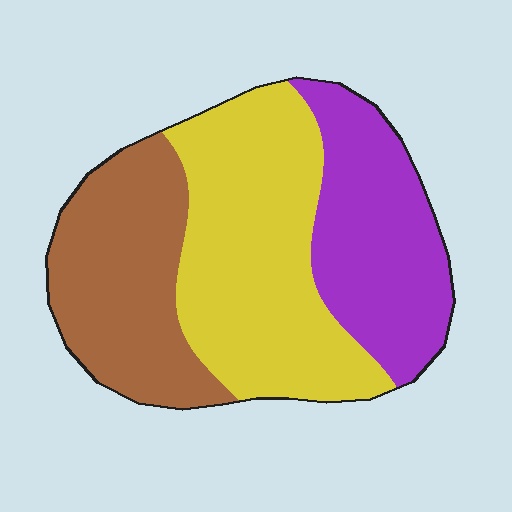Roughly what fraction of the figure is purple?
Purple covers roughly 30% of the figure.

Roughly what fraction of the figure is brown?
Brown covers 30% of the figure.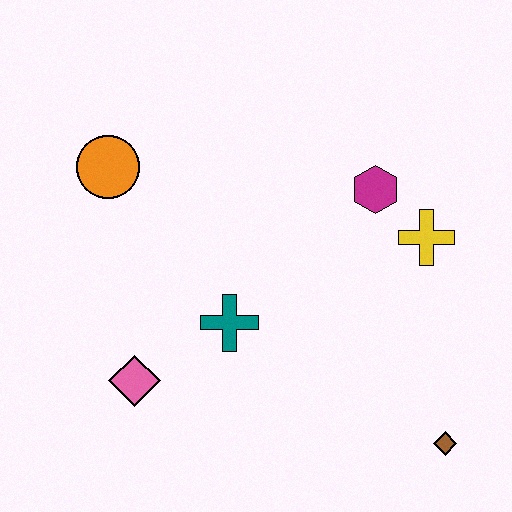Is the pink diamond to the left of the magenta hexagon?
Yes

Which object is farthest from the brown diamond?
The orange circle is farthest from the brown diamond.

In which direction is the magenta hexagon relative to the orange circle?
The magenta hexagon is to the right of the orange circle.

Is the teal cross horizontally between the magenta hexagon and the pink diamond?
Yes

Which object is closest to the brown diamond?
The yellow cross is closest to the brown diamond.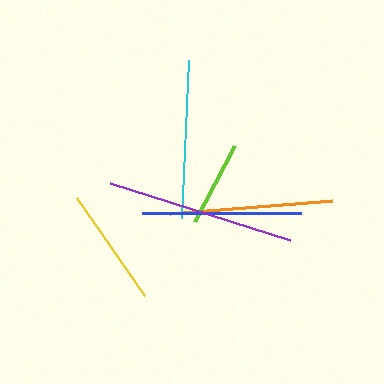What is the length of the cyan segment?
The cyan segment is approximately 158 pixels long.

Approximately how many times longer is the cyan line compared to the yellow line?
The cyan line is approximately 1.3 times the length of the yellow line.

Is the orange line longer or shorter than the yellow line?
The orange line is longer than the yellow line.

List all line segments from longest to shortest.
From longest to shortest: purple, orange, blue, cyan, yellow, lime.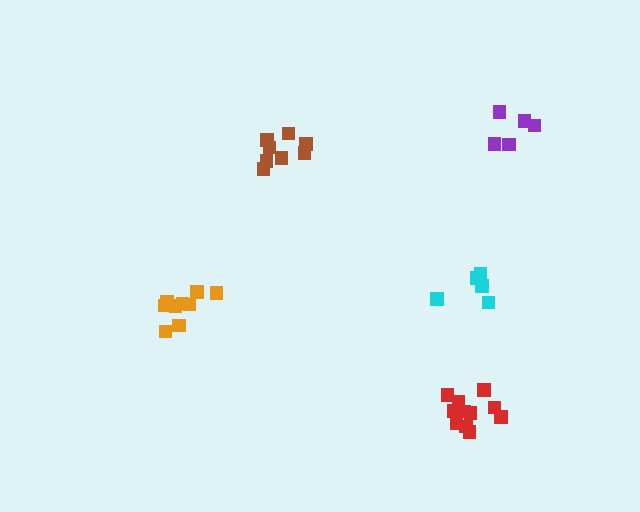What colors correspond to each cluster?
The clusters are colored: purple, orange, brown, red, cyan.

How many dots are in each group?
Group 1: 5 dots, Group 2: 9 dots, Group 3: 8 dots, Group 4: 11 dots, Group 5: 5 dots (38 total).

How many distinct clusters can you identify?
There are 5 distinct clusters.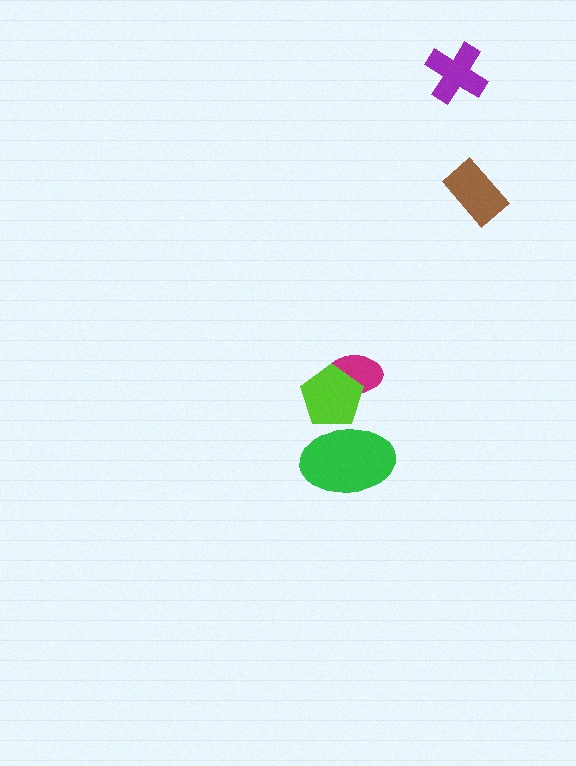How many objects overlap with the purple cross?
0 objects overlap with the purple cross.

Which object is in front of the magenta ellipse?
The lime pentagon is in front of the magenta ellipse.